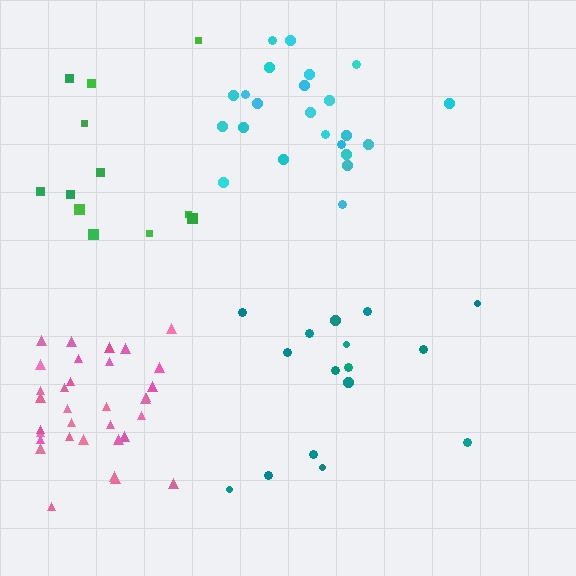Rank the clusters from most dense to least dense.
pink, cyan, green, teal.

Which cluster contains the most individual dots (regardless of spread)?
Pink (33).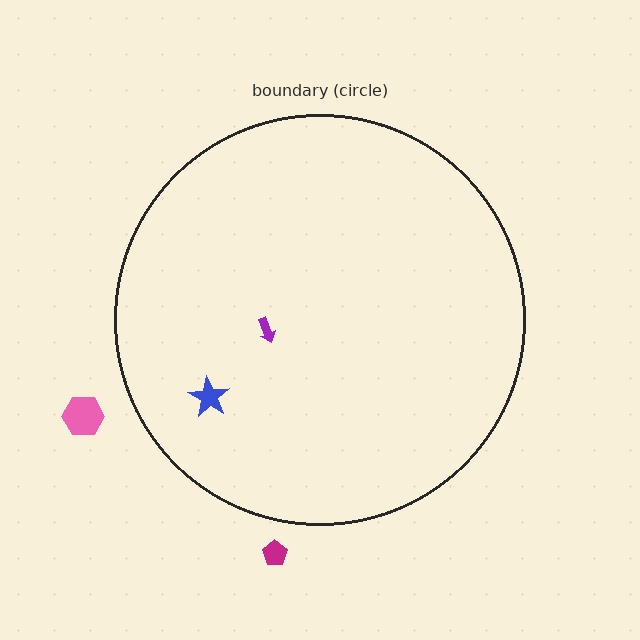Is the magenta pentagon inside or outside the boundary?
Outside.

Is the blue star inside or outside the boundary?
Inside.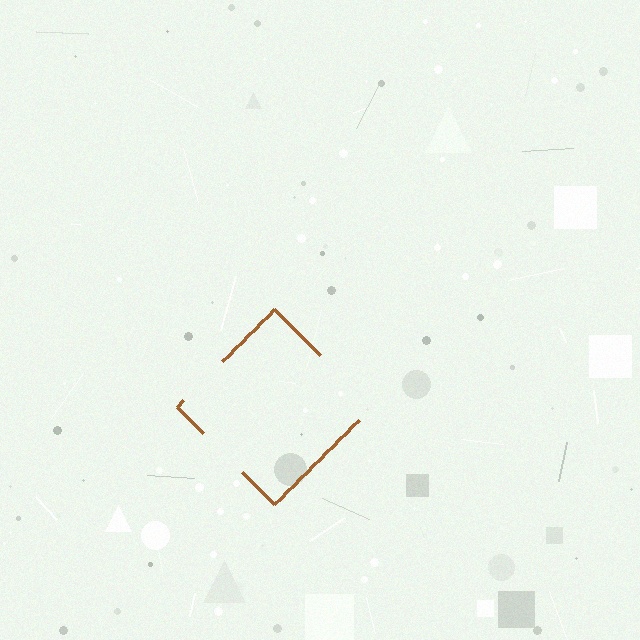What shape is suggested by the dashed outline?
The dashed outline suggests a diamond.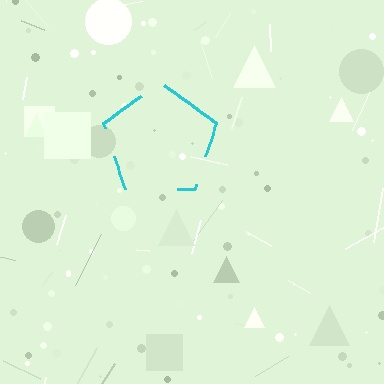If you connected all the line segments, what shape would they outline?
They would outline a pentagon.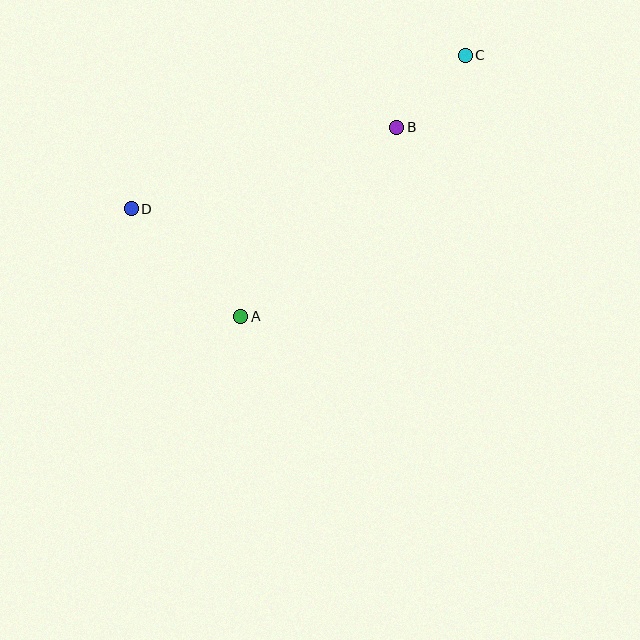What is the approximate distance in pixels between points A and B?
The distance between A and B is approximately 244 pixels.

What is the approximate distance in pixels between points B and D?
The distance between B and D is approximately 277 pixels.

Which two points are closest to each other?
Points B and C are closest to each other.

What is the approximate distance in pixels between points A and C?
The distance between A and C is approximately 344 pixels.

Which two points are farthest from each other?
Points C and D are farthest from each other.